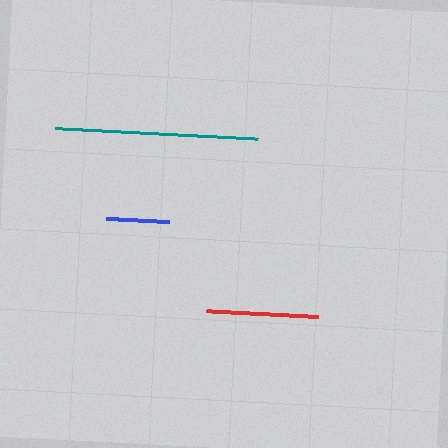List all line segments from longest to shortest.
From longest to shortest: teal, red, blue.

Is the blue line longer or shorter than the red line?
The red line is longer than the blue line.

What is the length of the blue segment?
The blue segment is approximately 63 pixels long.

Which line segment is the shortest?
The blue line is the shortest at approximately 63 pixels.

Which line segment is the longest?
The teal line is the longest at approximately 203 pixels.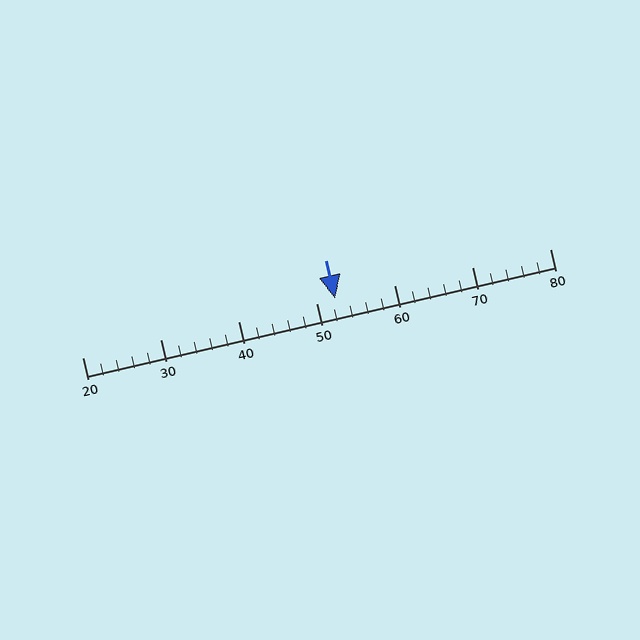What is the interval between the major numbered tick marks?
The major tick marks are spaced 10 units apart.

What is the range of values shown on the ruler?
The ruler shows values from 20 to 80.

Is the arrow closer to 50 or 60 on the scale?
The arrow is closer to 50.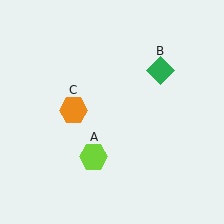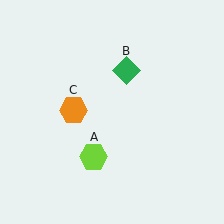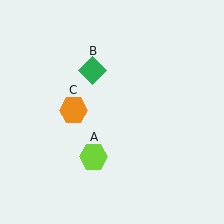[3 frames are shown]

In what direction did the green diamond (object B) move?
The green diamond (object B) moved left.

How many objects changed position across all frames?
1 object changed position: green diamond (object B).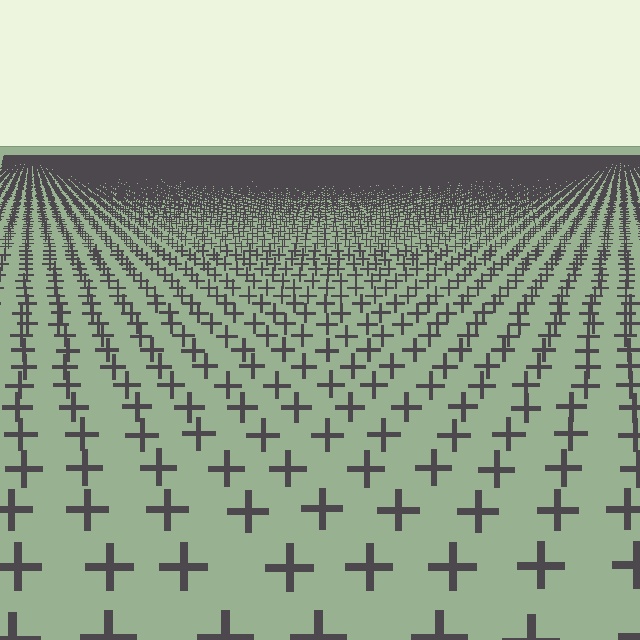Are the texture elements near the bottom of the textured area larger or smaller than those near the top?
Larger. Near the bottom, elements are closer to the viewer and appear at a bigger on-screen size.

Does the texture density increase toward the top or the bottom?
Density increases toward the top.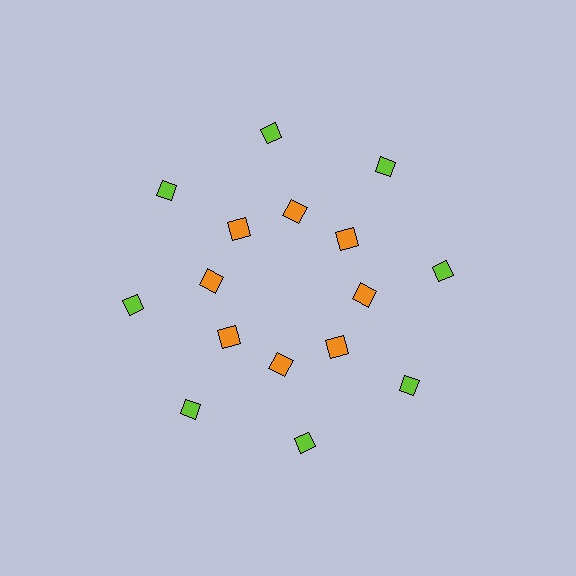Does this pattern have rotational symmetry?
Yes, this pattern has 8-fold rotational symmetry. It looks the same after rotating 45 degrees around the center.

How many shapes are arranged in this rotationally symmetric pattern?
There are 16 shapes, arranged in 8 groups of 2.